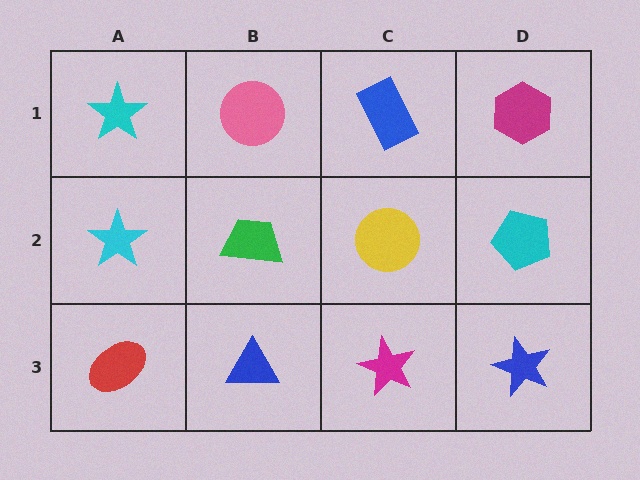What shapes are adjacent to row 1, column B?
A green trapezoid (row 2, column B), a cyan star (row 1, column A), a blue rectangle (row 1, column C).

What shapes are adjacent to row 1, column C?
A yellow circle (row 2, column C), a pink circle (row 1, column B), a magenta hexagon (row 1, column D).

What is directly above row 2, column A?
A cyan star.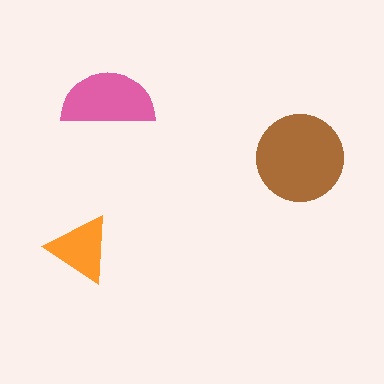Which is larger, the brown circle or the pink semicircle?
The brown circle.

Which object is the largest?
The brown circle.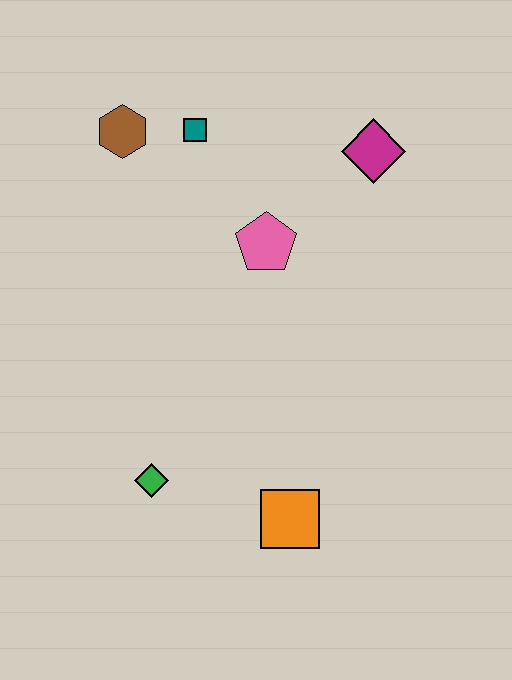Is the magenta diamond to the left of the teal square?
No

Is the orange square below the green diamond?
Yes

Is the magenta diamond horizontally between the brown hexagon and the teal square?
No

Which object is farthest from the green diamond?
The magenta diamond is farthest from the green diamond.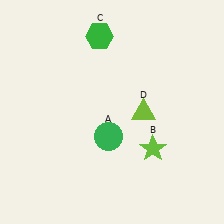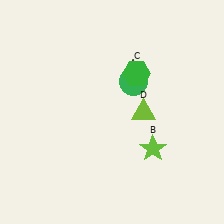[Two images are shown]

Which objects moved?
The objects that moved are: the green circle (A), the green hexagon (C).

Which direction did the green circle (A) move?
The green circle (A) moved up.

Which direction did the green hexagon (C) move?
The green hexagon (C) moved down.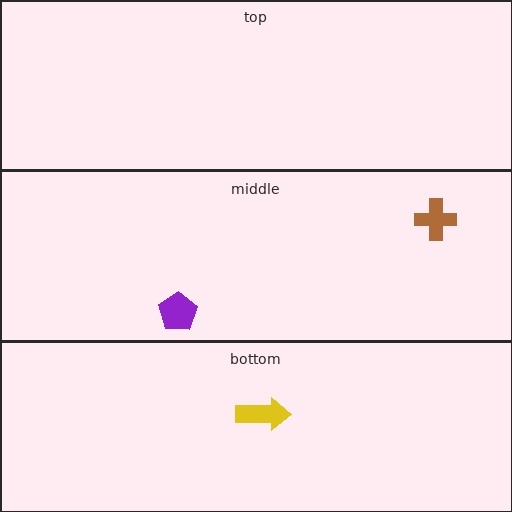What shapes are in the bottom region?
The yellow arrow.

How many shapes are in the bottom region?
1.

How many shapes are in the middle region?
2.